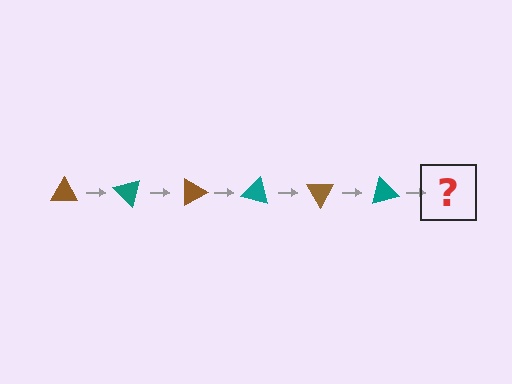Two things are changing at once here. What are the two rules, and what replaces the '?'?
The two rules are that it rotates 45 degrees each step and the color cycles through brown and teal. The '?' should be a brown triangle, rotated 270 degrees from the start.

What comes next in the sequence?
The next element should be a brown triangle, rotated 270 degrees from the start.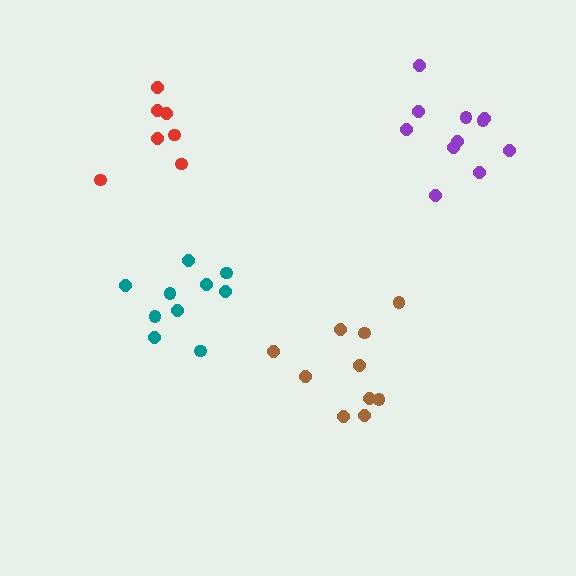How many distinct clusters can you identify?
There are 4 distinct clusters.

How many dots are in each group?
Group 1: 10 dots, Group 2: 11 dots, Group 3: 7 dots, Group 4: 10 dots (38 total).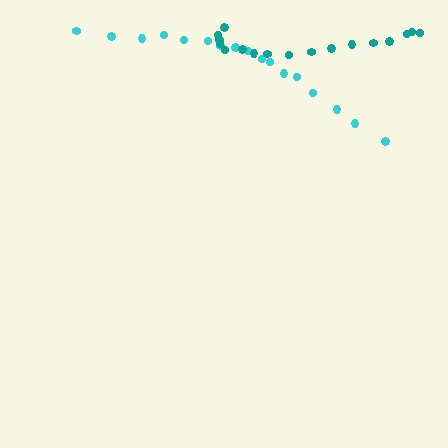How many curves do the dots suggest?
There are 2 distinct paths.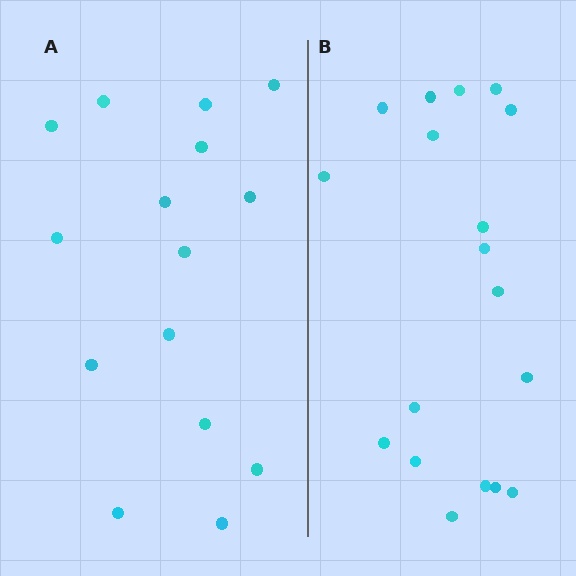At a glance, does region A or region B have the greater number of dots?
Region B (the right region) has more dots.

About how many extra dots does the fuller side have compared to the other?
Region B has just a few more — roughly 2 or 3 more dots than region A.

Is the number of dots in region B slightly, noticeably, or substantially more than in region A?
Region B has only slightly more — the two regions are fairly close. The ratio is roughly 1.2 to 1.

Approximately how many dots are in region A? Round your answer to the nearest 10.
About 20 dots. (The exact count is 15, which rounds to 20.)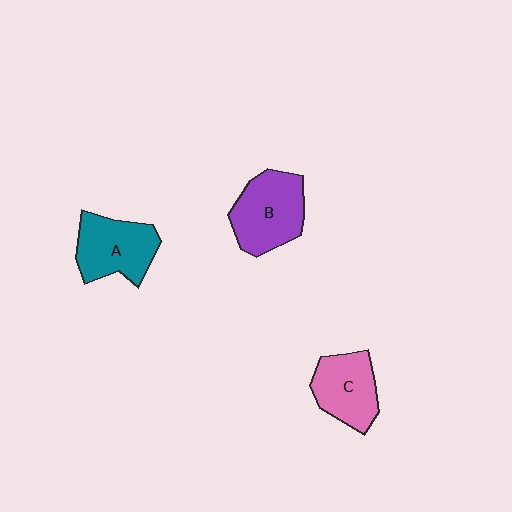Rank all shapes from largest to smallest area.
From largest to smallest: B (purple), A (teal), C (pink).